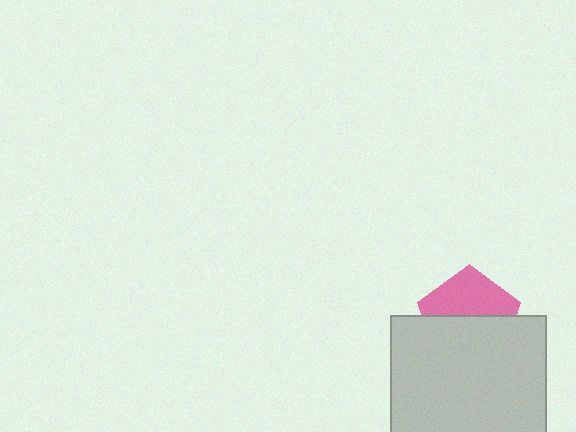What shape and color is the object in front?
The object in front is a light gray square.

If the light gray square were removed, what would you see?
You would see the complete pink pentagon.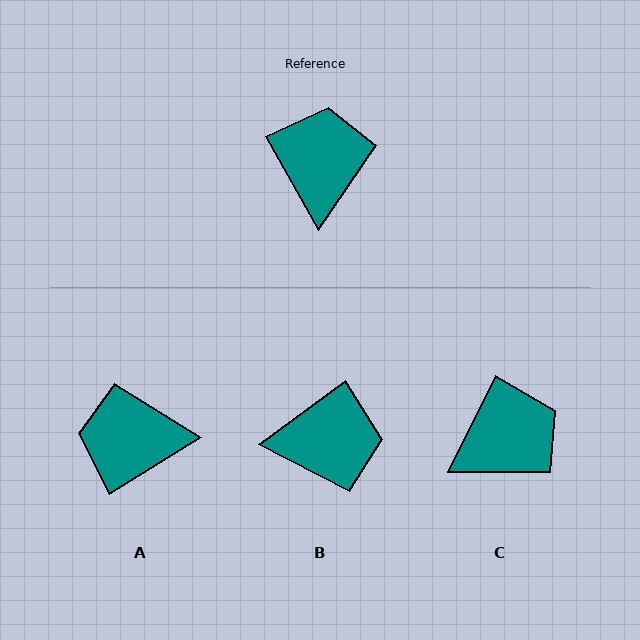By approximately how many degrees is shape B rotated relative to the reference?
Approximately 83 degrees clockwise.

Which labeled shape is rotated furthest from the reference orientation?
A, about 93 degrees away.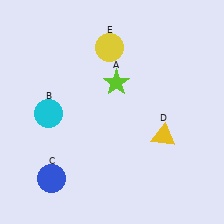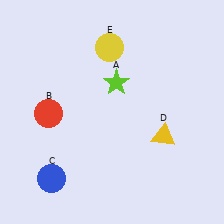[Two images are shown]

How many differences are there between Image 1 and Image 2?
There is 1 difference between the two images.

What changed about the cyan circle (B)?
In Image 1, B is cyan. In Image 2, it changed to red.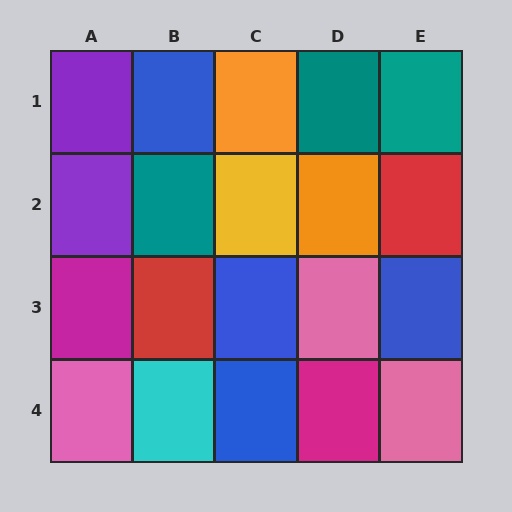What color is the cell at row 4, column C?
Blue.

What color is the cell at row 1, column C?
Orange.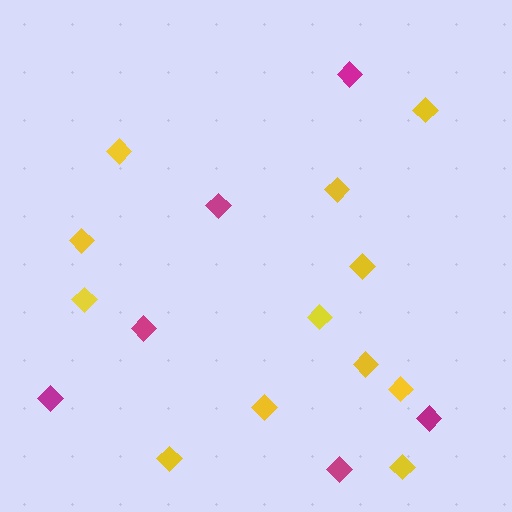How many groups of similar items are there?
There are 2 groups: one group of yellow diamonds (12) and one group of magenta diamonds (6).